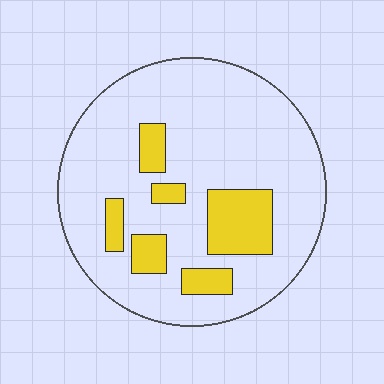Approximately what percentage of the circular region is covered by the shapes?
Approximately 20%.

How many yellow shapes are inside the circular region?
6.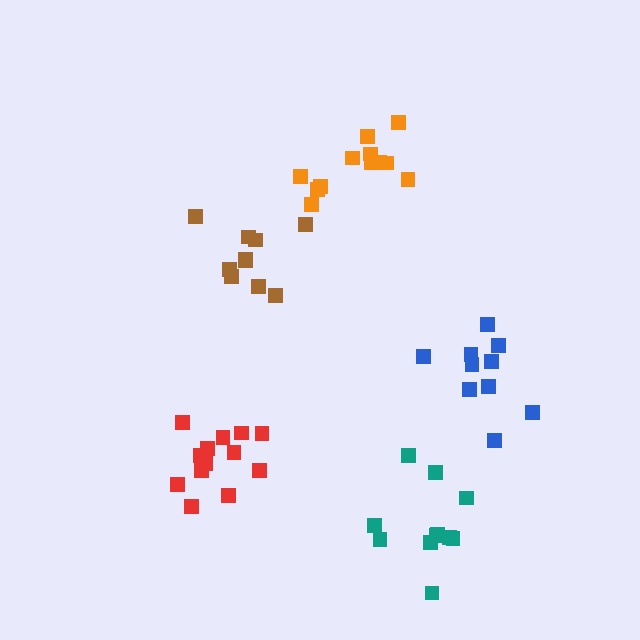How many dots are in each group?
Group 1: 11 dots, Group 2: 14 dots, Group 3: 10 dots, Group 4: 10 dots, Group 5: 12 dots (57 total).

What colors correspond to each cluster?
The clusters are colored: teal, red, brown, blue, orange.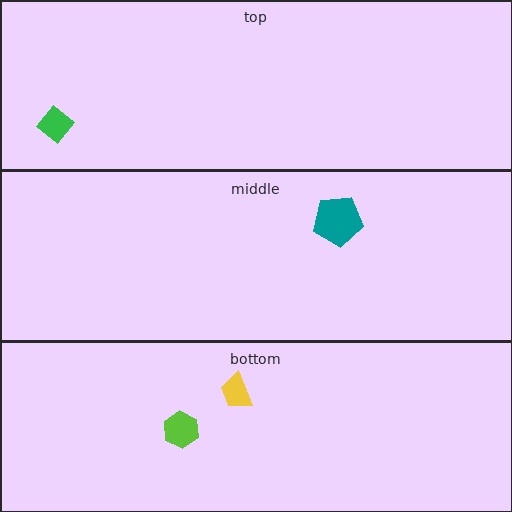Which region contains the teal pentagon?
The middle region.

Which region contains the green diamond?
The top region.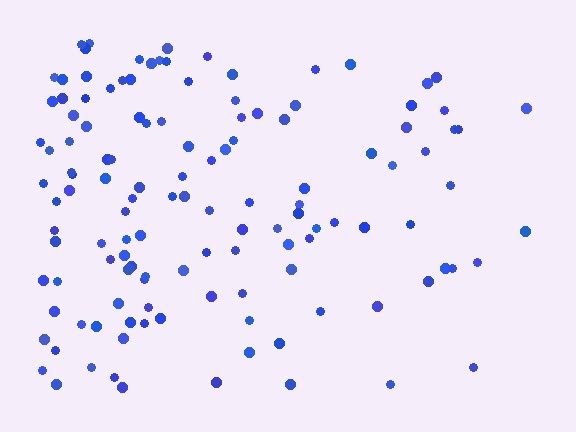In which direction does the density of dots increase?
From right to left, with the left side densest.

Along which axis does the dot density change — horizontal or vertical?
Horizontal.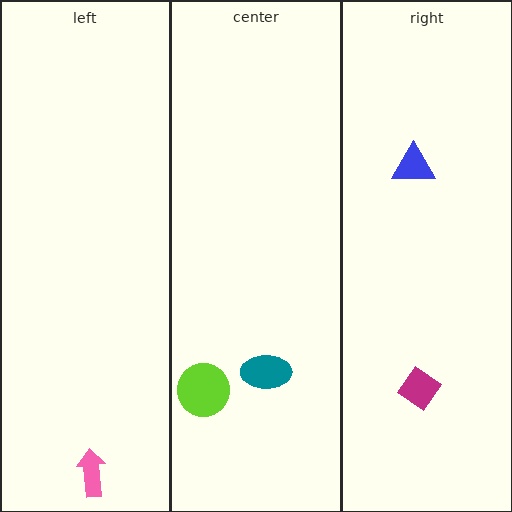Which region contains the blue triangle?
The right region.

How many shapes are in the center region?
2.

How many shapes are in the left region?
1.